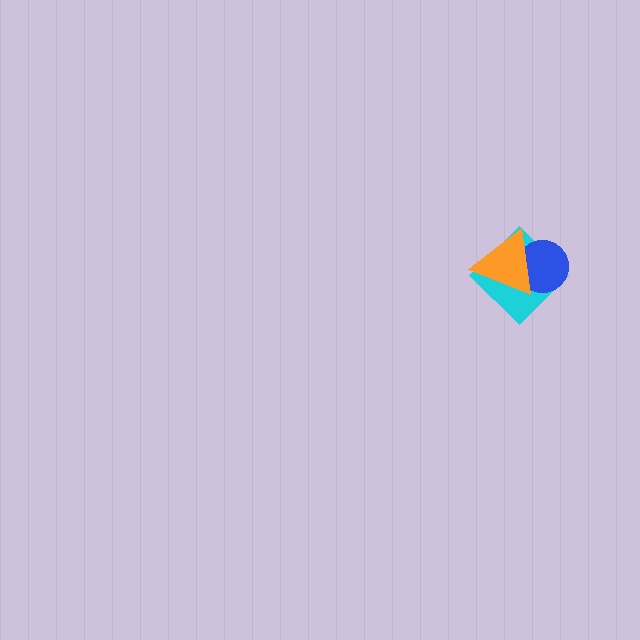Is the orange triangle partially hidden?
No, no other shape covers it.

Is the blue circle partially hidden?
Yes, it is partially covered by another shape.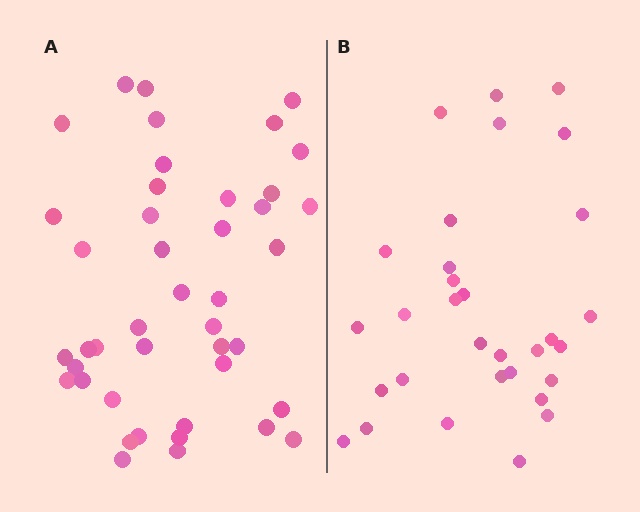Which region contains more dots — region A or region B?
Region A (the left region) has more dots.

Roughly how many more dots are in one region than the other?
Region A has roughly 12 or so more dots than region B.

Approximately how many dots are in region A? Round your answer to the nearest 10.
About 40 dots. (The exact count is 43, which rounds to 40.)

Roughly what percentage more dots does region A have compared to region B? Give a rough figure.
About 40% more.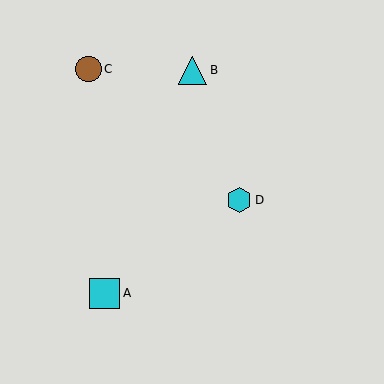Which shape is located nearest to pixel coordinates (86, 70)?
The brown circle (labeled C) at (88, 69) is nearest to that location.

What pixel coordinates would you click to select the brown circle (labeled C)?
Click at (88, 69) to select the brown circle C.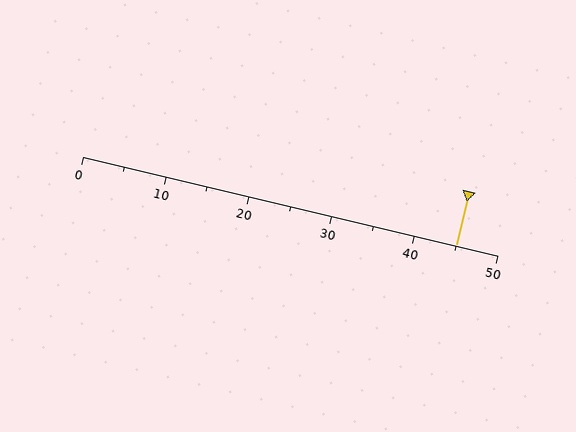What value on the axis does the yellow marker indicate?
The marker indicates approximately 45.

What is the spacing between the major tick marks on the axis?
The major ticks are spaced 10 apart.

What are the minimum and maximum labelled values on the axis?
The axis runs from 0 to 50.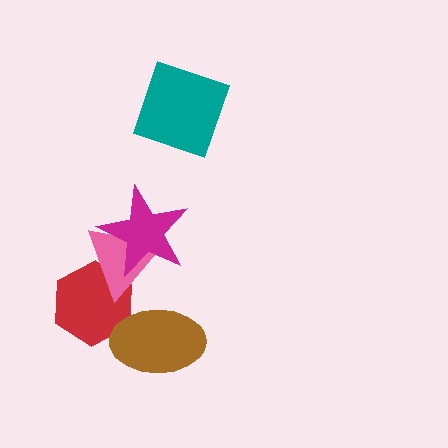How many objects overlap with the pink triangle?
2 objects overlap with the pink triangle.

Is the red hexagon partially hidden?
Yes, it is partially covered by another shape.